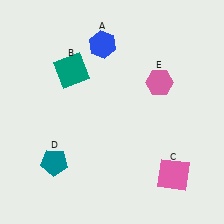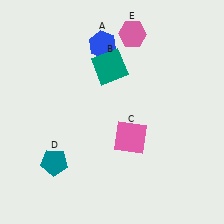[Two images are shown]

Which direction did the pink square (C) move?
The pink square (C) moved left.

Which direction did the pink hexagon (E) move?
The pink hexagon (E) moved up.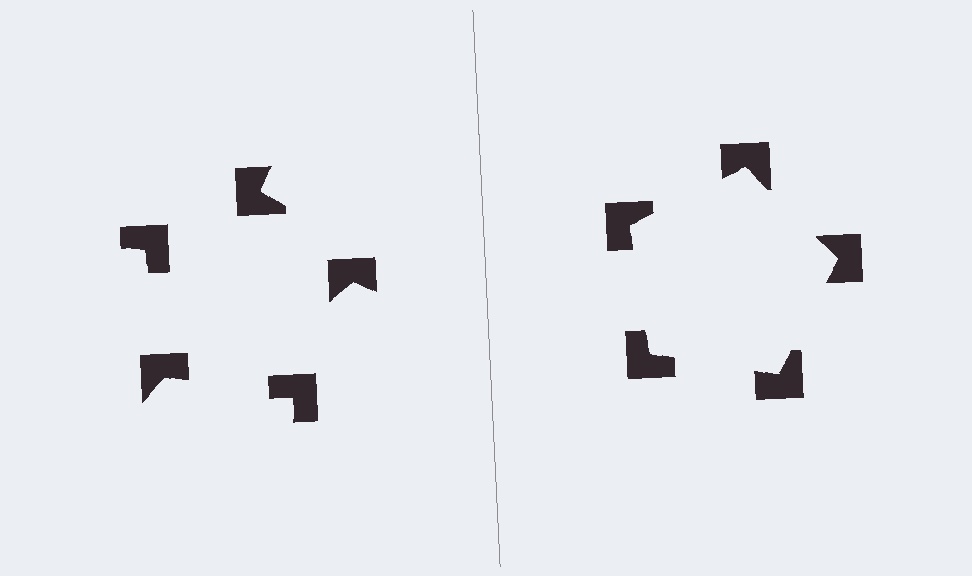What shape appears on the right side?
An illusory pentagon.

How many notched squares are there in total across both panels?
10 — 5 on each side.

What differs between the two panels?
The notched squares are positioned identically on both sides; only the wedge orientations differ. On the right they align to a pentagon; on the left they are misaligned.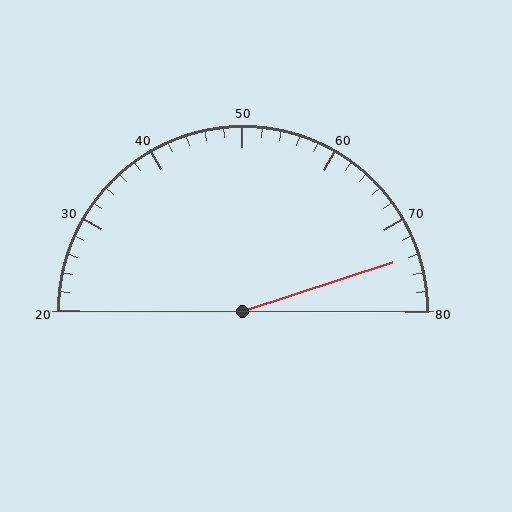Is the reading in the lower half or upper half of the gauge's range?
The reading is in the upper half of the range (20 to 80).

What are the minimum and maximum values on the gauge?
The gauge ranges from 20 to 80.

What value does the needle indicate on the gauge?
The needle indicates approximately 74.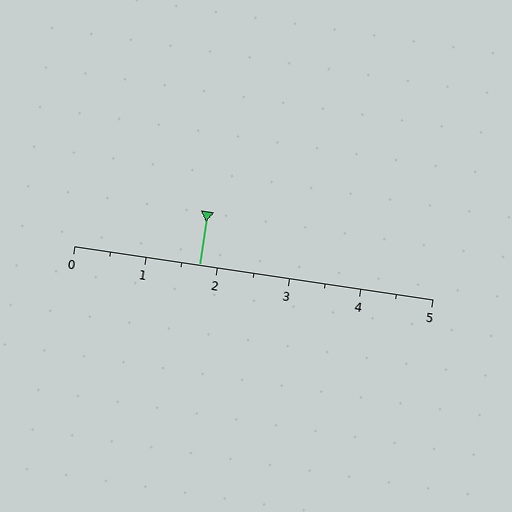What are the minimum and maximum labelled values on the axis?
The axis runs from 0 to 5.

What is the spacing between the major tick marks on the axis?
The major ticks are spaced 1 apart.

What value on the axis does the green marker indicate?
The marker indicates approximately 1.8.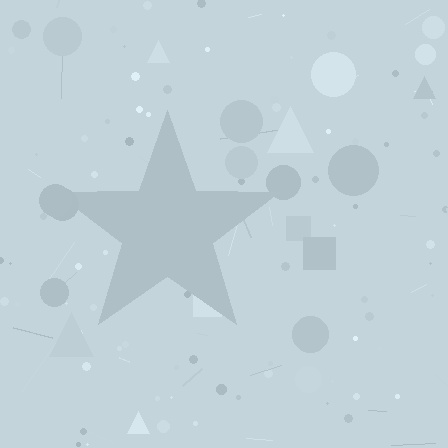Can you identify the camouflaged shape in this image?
The camouflaged shape is a star.